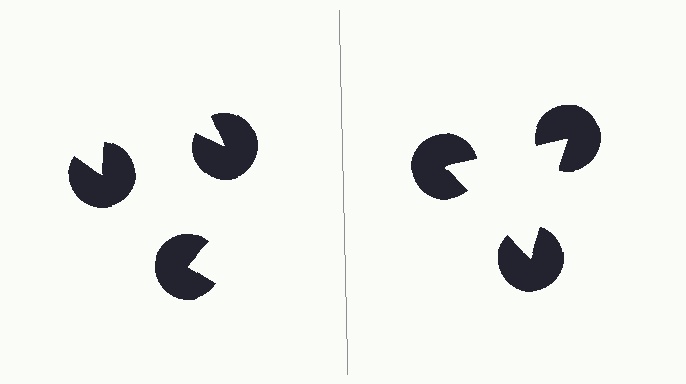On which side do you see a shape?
An illusory triangle appears on the right side. On the left side the wedge cuts are rotated, so no coherent shape forms.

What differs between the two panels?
The pac-man discs are positioned identically on both sides; only the wedge orientations differ. On the right they align to a triangle; on the left they are misaligned.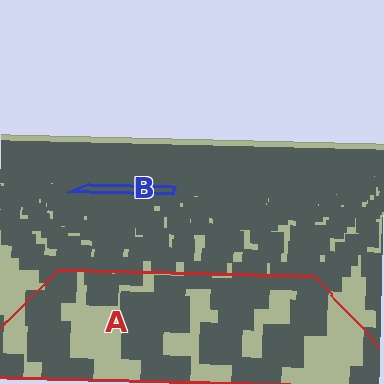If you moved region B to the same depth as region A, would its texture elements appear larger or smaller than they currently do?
They would appear larger. At a closer depth, the same texture elements are projected at a bigger on-screen size.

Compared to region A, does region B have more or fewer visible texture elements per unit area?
Region B has more texture elements per unit area — they are packed more densely because it is farther away.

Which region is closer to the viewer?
Region A is closer. The texture elements there are larger and more spread out.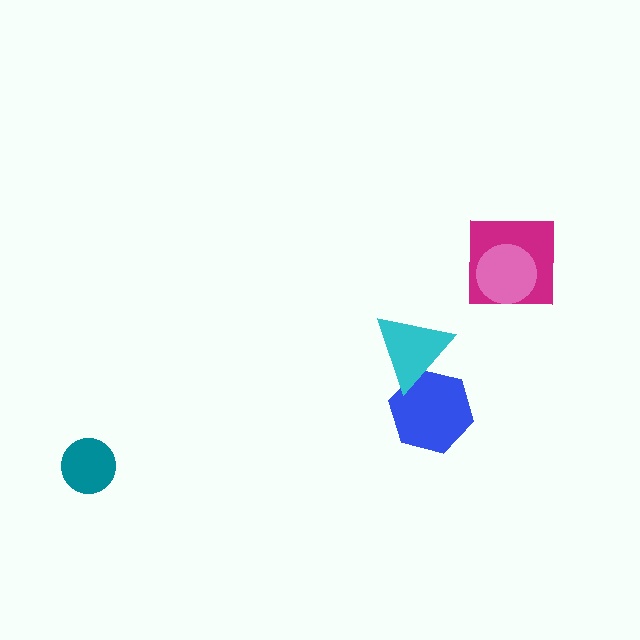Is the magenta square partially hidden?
Yes, it is partially covered by another shape.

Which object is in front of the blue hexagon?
The cyan triangle is in front of the blue hexagon.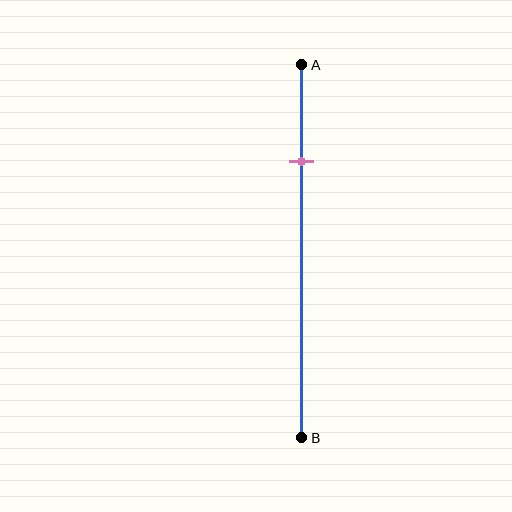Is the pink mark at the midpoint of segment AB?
No, the mark is at about 25% from A, not at the 50% midpoint.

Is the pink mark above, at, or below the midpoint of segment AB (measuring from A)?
The pink mark is above the midpoint of segment AB.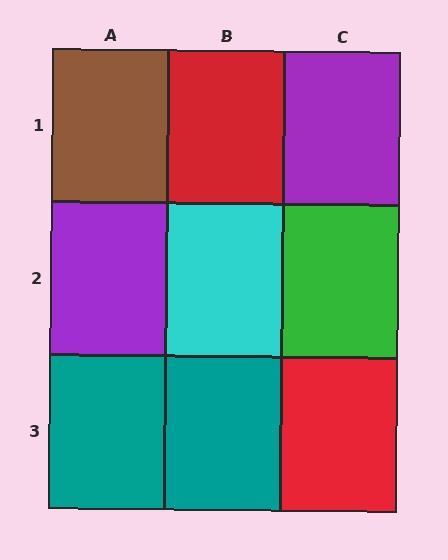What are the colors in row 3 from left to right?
Teal, teal, red.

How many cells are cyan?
1 cell is cyan.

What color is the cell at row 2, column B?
Cyan.